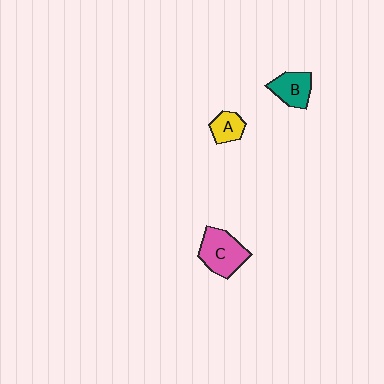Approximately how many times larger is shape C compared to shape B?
Approximately 1.4 times.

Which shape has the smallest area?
Shape A (yellow).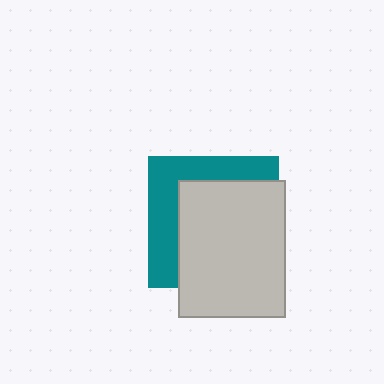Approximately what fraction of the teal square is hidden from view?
Roughly 63% of the teal square is hidden behind the light gray rectangle.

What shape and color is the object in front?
The object in front is a light gray rectangle.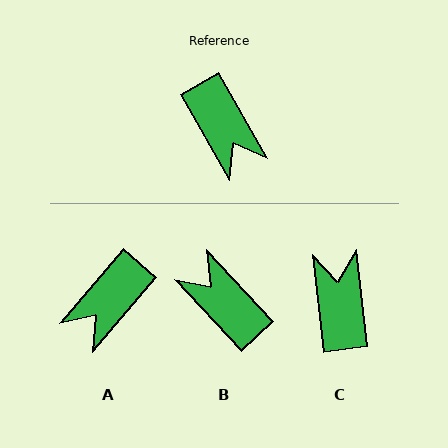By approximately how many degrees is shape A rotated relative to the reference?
Approximately 71 degrees clockwise.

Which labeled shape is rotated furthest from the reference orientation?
B, about 167 degrees away.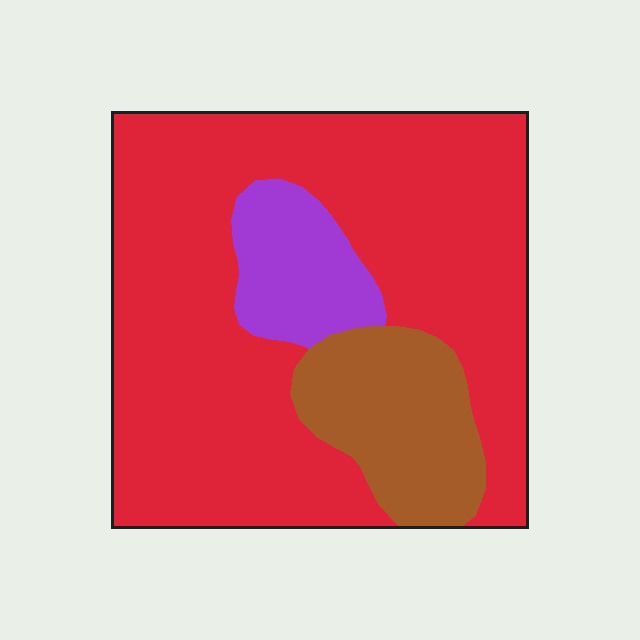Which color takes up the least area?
Purple, at roughly 10%.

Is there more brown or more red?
Red.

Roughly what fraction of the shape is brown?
Brown covers around 15% of the shape.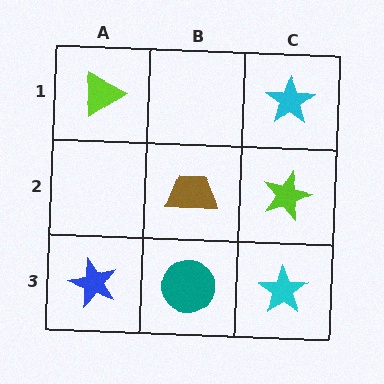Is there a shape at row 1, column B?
No, that cell is empty.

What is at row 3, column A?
A blue star.